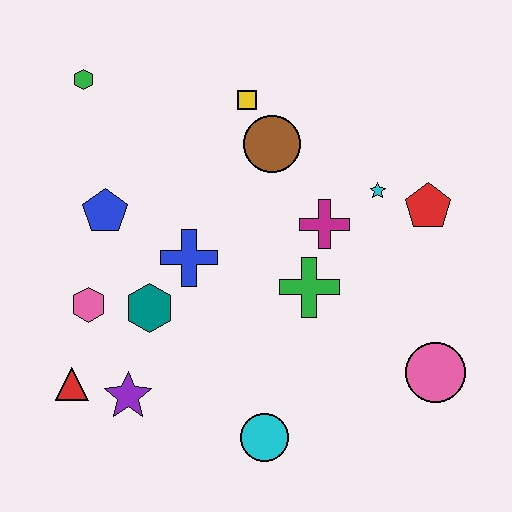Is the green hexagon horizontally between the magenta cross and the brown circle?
No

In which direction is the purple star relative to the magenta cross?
The purple star is to the left of the magenta cross.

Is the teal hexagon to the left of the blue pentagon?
No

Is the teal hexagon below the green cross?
Yes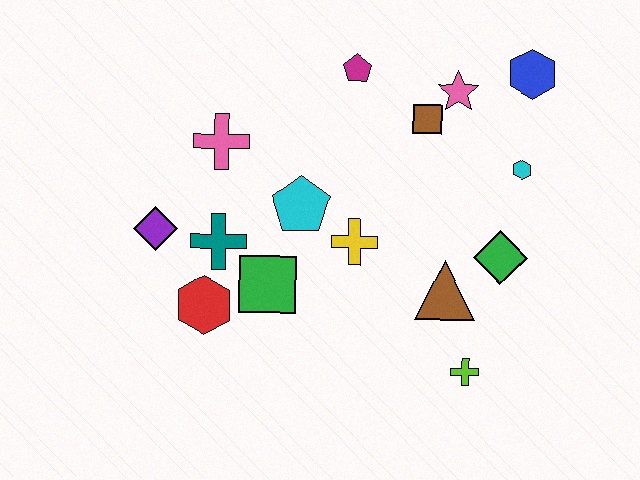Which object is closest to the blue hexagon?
The pink star is closest to the blue hexagon.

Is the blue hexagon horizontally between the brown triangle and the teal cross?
No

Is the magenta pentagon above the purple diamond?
Yes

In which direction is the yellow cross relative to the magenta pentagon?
The yellow cross is below the magenta pentagon.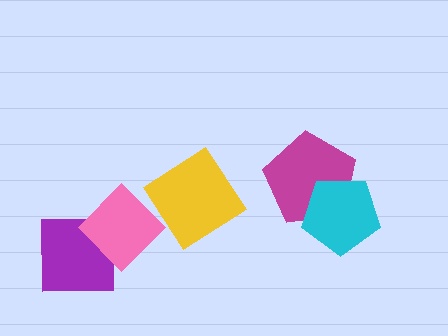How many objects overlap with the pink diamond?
1 object overlaps with the pink diamond.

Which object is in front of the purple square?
The pink diamond is in front of the purple square.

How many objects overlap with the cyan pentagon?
1 object overlaps with the cyan pentagon.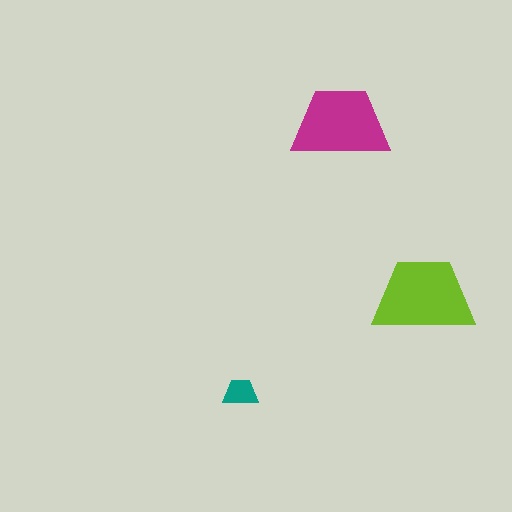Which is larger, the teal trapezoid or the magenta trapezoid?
The magenta one.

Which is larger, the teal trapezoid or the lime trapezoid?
The lime one.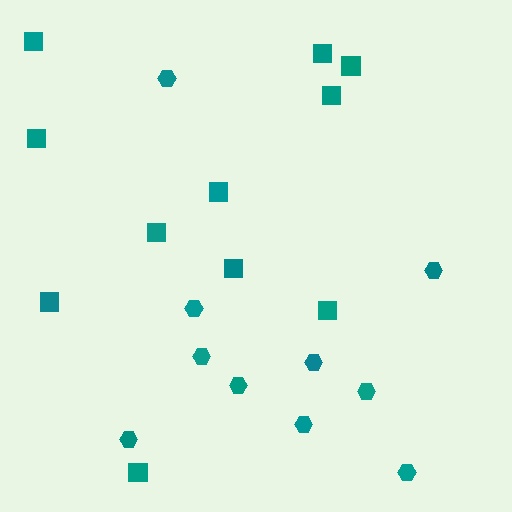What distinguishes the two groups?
There are 2 groups: one group of squares (11) and one group of hexagons (10).